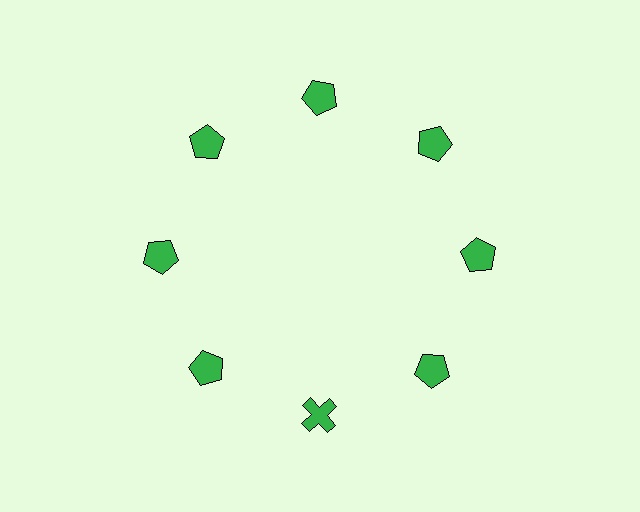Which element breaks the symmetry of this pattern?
The green cross at roughly the 6 o'clock position breaks the symmetry. All other shapes are green pentagons.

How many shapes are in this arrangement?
There are 8 shapes arranged in a ring pattern.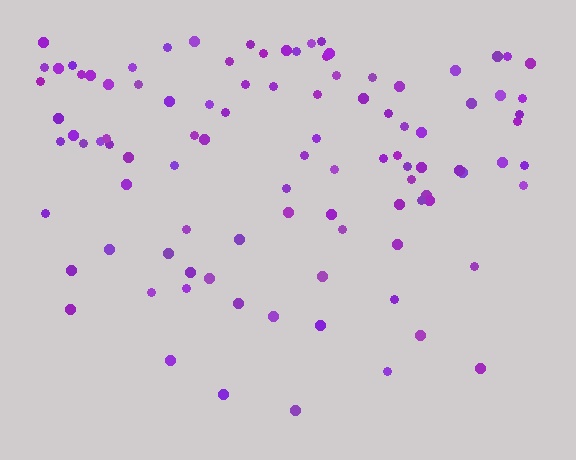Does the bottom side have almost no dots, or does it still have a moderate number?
Still a moderate number, just noticeably fewer than the top.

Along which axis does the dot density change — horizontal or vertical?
Vertical.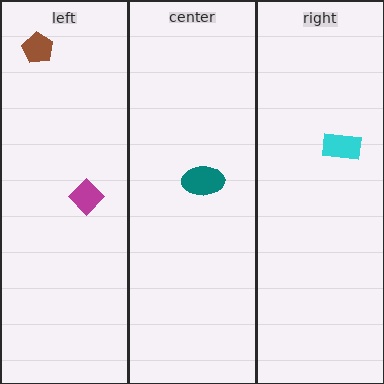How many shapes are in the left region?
2.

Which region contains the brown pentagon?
The left region.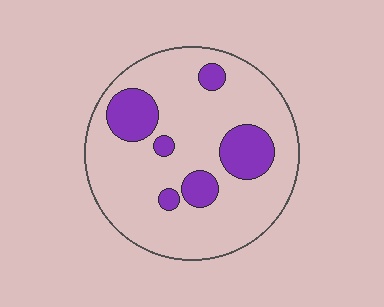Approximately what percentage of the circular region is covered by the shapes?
Approximately 20%.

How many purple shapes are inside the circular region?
6.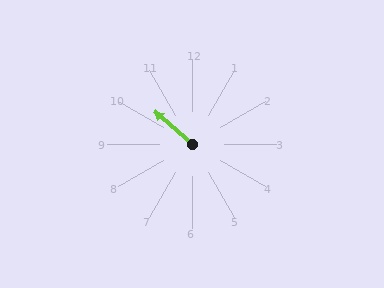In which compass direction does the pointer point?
Northwest.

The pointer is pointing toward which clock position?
Roughly 10 o'clock.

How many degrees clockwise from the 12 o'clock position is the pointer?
Approximately 311 degrees.